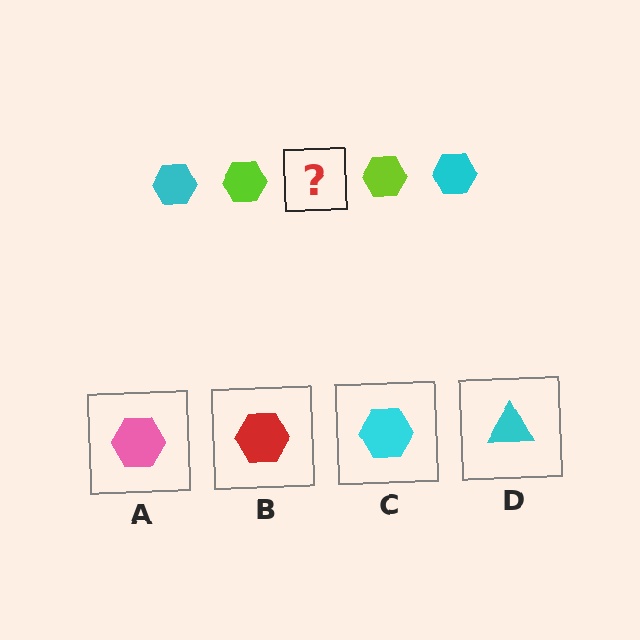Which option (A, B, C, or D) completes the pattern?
C.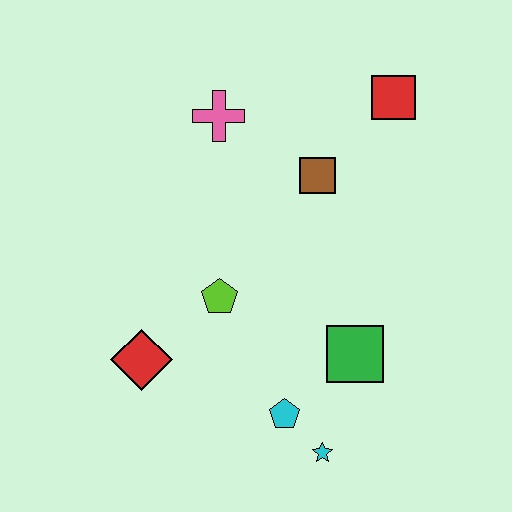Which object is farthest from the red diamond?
The red square is farthest from the red diamond.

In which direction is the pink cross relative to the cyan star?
The pink cross is above the cyan star.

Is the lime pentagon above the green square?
Yes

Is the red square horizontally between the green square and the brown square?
No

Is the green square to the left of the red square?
Yes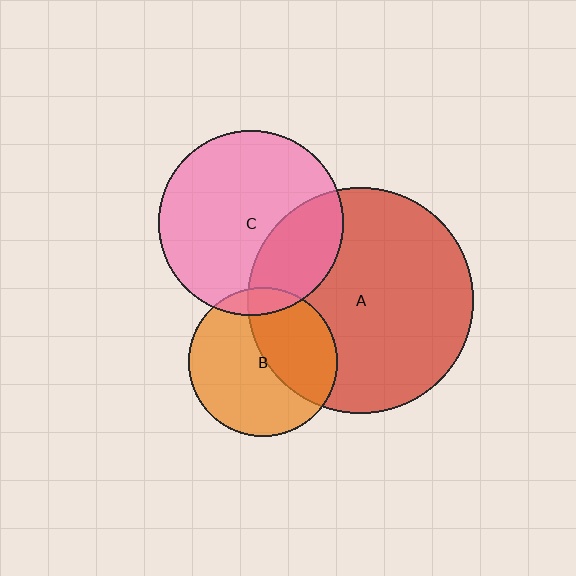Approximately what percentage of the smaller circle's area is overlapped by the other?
Approximately 40%.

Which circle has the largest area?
Circle A (red).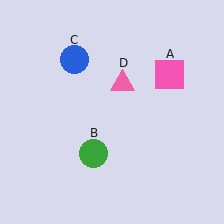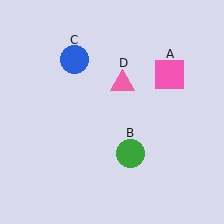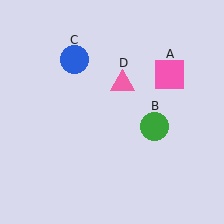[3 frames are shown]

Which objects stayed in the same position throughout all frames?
Pink square (object A) and blue circle (object C) and pink triangle (object D) remained stationary.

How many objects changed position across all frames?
1 object changed position: green circle (object B).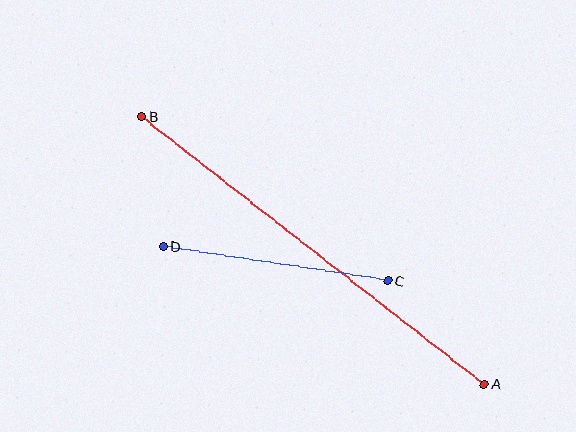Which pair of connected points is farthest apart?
Points A and B are farthest apart.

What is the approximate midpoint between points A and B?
The midpoint is at approximately (313, 250) pixels.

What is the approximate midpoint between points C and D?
The midpoint is at approximately (275, 264) pixels.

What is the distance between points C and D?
The distance is approximately 227 pixels.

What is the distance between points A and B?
The distance is approximately 435 pixels.